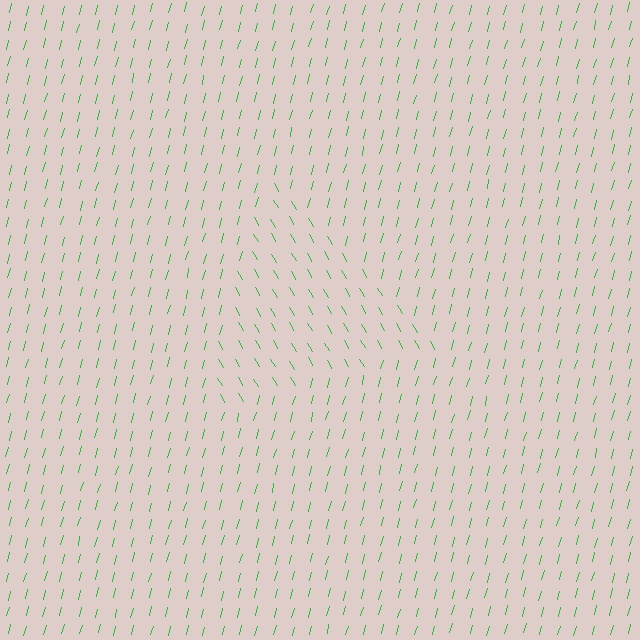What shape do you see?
I see a triangle.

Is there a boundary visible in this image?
Yes, there is a texture boundary formed by a change in line orientation.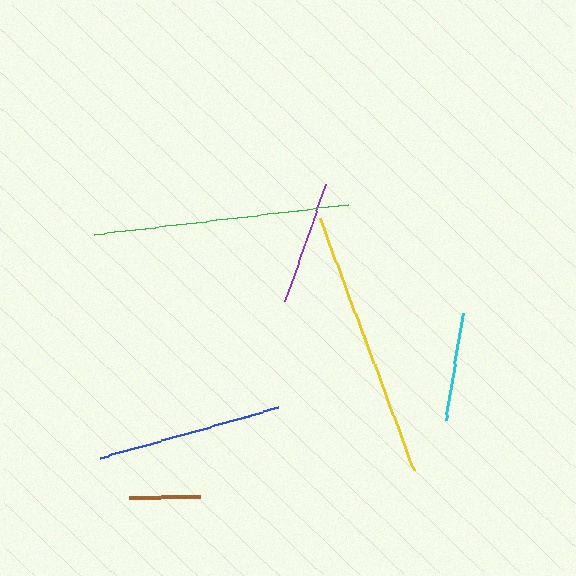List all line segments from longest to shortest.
From longest to shortest: yellow, green, blue, purple, cyan, brown.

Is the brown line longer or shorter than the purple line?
The purple line is longer than the brown line.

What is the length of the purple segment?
The purple segment is approximately 123 pixels long.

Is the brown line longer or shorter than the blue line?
The blue line is longer than the brown line.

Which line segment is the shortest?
The brown line is the shortest at approximately 71 pixels.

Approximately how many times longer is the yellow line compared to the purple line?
The yellow line is approximately 2.2 times the length of the purple line.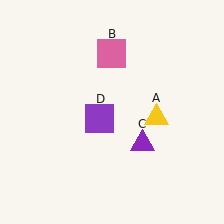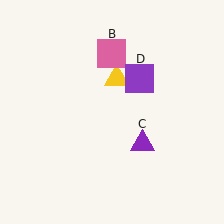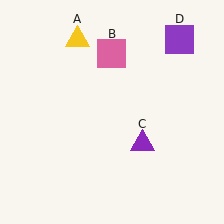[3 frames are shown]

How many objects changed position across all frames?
2 objects changed position: yellow triangle (object A), purple square (object D).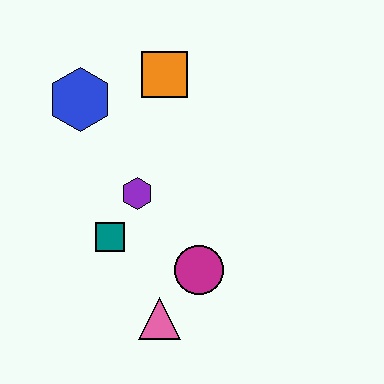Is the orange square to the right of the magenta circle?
No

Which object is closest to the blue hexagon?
The orange square is closest to the blue hexagon.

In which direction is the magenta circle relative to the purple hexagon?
The magenta circle is below the purple hexagon.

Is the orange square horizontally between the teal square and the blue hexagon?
No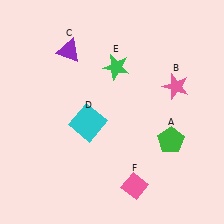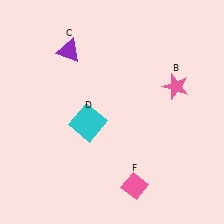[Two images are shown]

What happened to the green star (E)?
The green star (E) was removed in Image 2. It was in the top-right area of Image 1.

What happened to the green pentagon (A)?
The green pentagon (A) was removed in Image 2. It was in the bottom-right area of Image 1.